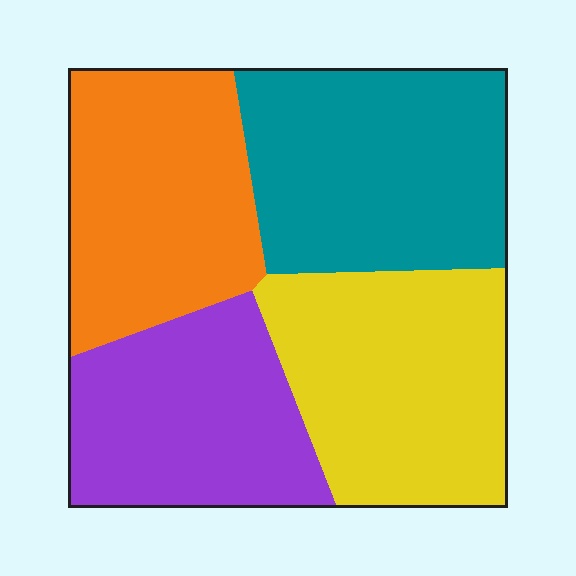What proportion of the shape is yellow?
Yellow takes up about one quarter (1/4) of the shape.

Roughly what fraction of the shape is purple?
Purple takes up about one fifth (1/5) of the shape.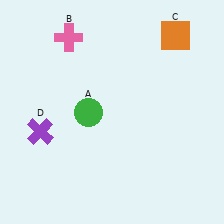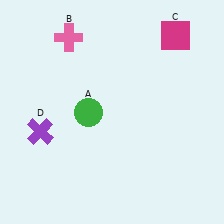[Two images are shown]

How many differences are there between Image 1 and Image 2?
There is 1 difference between the two images.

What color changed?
The square (C) changed from orange in Image 1 to magenta in Image 2.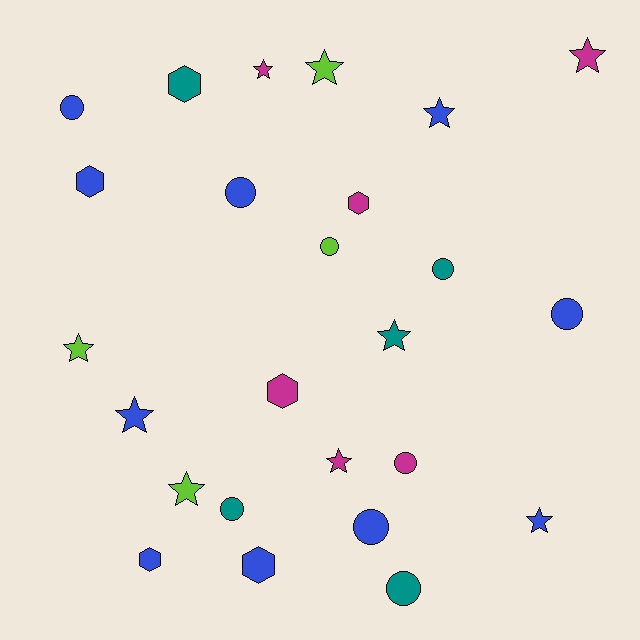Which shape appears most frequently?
Star, with 10 objects.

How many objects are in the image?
There are 25 objects.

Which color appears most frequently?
Blue, with 10 objects.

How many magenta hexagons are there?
There are 2 magenta hexagons.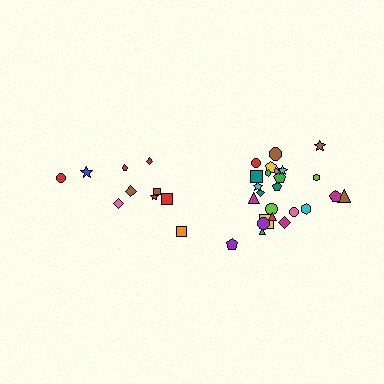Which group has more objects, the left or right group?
The right group.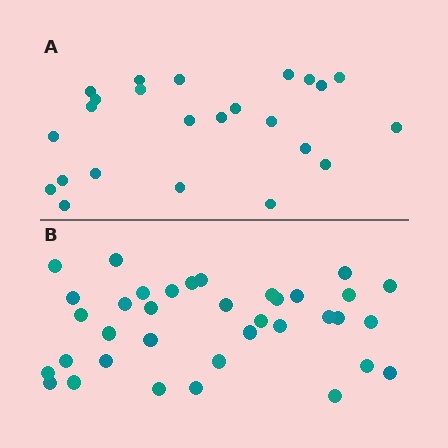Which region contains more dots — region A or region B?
Region B (the bottom region) has more dots.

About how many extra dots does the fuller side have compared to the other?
Region B has roughly 12 or so more dots than region A.